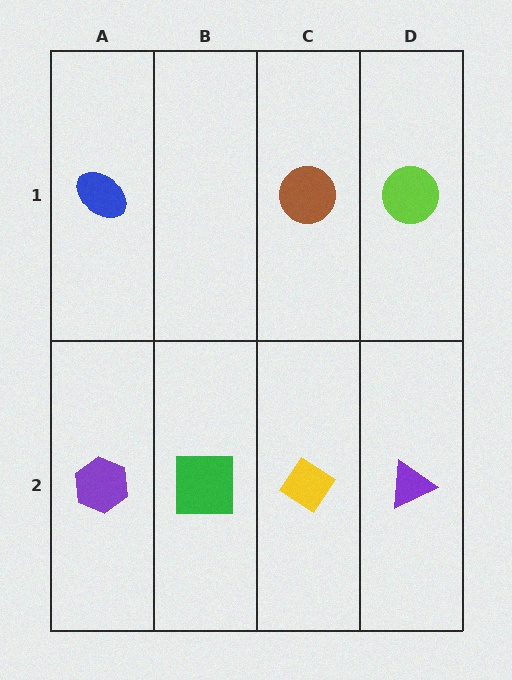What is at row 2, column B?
A green square.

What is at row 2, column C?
A yellow diamond.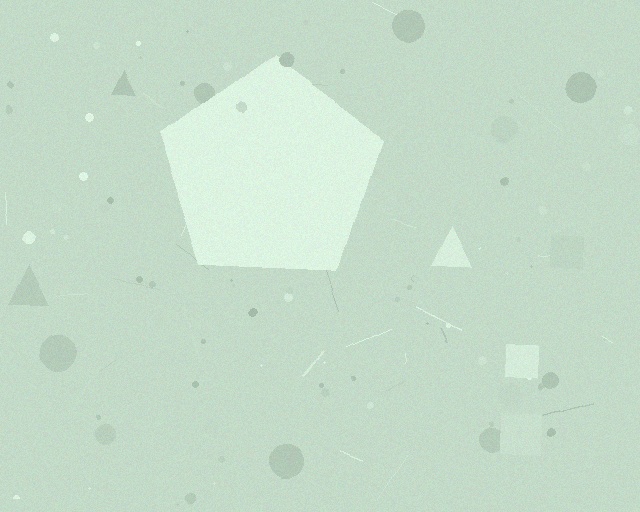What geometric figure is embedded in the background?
A pentagon is embedded in the background.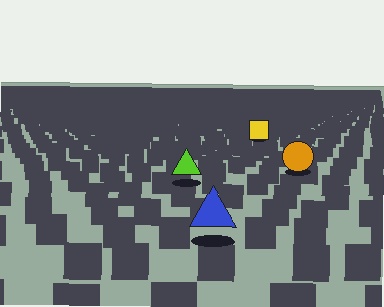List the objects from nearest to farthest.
From nearest to farthest: the blue triangle, the lime triangle, the orange circle, the yellow square.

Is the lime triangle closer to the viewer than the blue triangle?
No. The blue triangle is closer — you can tell from the texture gradient: the ground texture is coarser near it.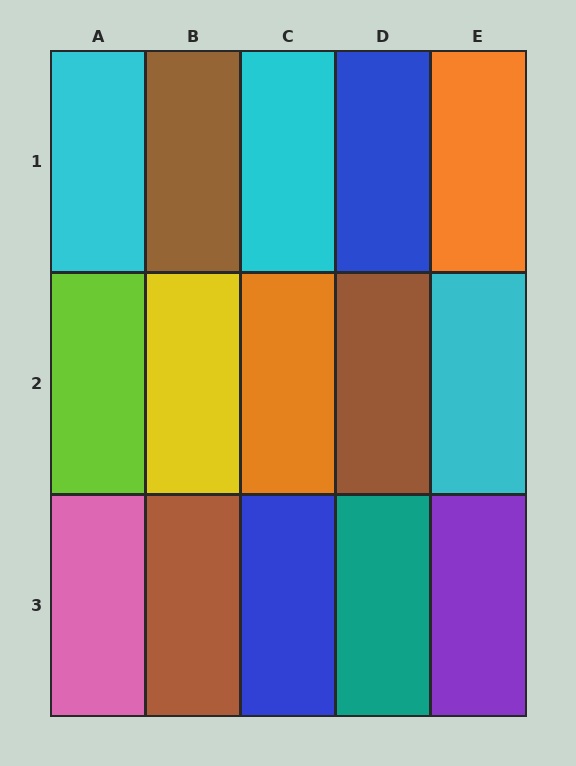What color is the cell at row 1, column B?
Brown.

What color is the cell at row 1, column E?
Orange.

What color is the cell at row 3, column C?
Blue.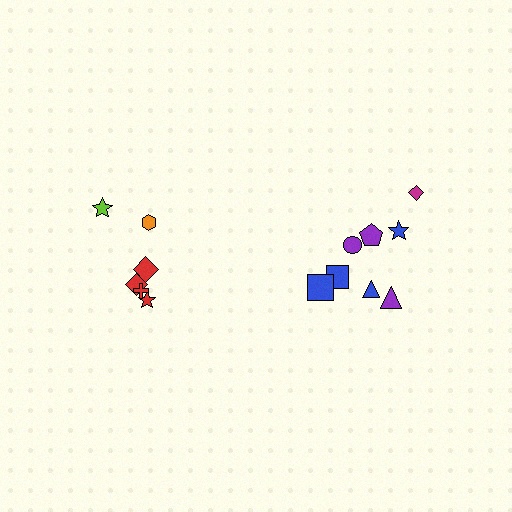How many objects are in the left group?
There are 6 objects.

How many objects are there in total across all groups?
There are 14 objects.